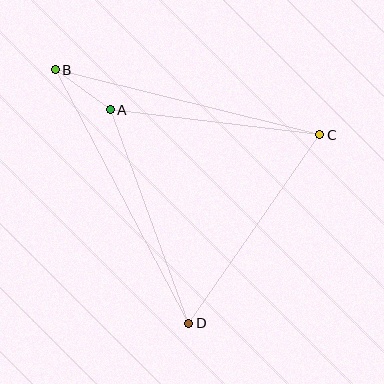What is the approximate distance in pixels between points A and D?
The distance between A and D is approximately 227 pixels.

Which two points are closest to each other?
Points A and B are closest to each other.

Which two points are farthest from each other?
Points B and D are farthest from each other.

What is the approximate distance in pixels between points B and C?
The distance between B and C is approximately 272 pixels.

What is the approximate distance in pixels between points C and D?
The distance between C and D is approximately 229 pixels.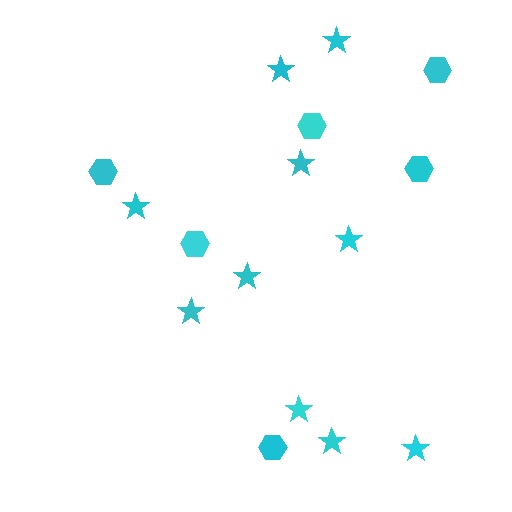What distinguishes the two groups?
There are 2 groups: one group of stars (10) and one group of hexagons (6).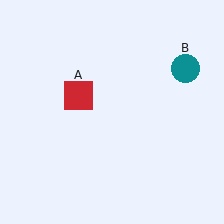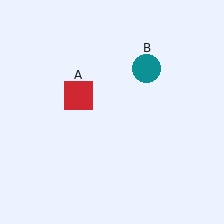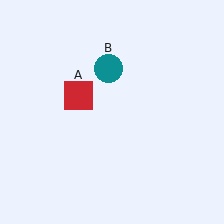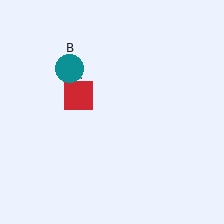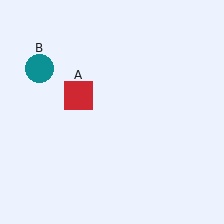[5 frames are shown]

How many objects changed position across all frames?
1 object changed position: teal circle (object B).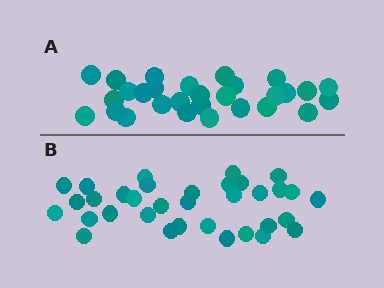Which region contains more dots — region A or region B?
Region B (the bottom region) has more dots.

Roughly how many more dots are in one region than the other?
Region B has about 5 more dots than region A.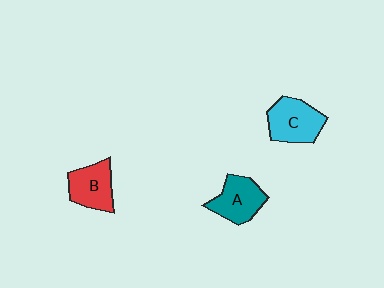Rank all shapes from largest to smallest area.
From largest to smallest: C (cyan), A (teal), B (red).